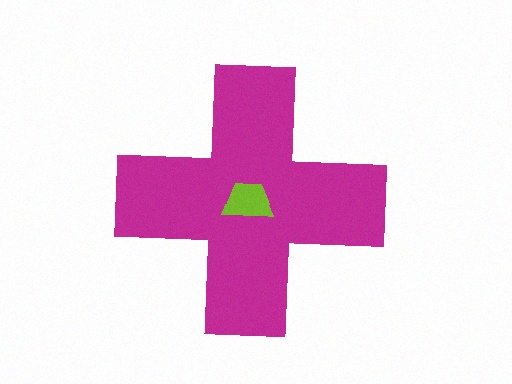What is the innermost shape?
The lime trapezoid.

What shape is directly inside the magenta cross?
The lime trapezoid.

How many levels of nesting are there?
2.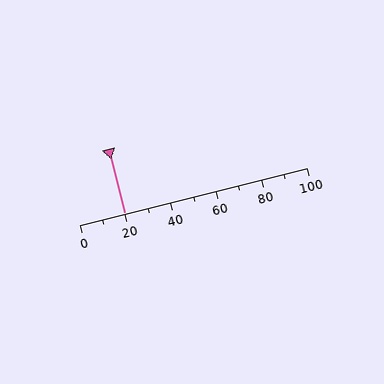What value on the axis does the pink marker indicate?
The marker indicates approximately 20.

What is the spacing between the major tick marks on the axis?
The major ticks are spaced 20 apart.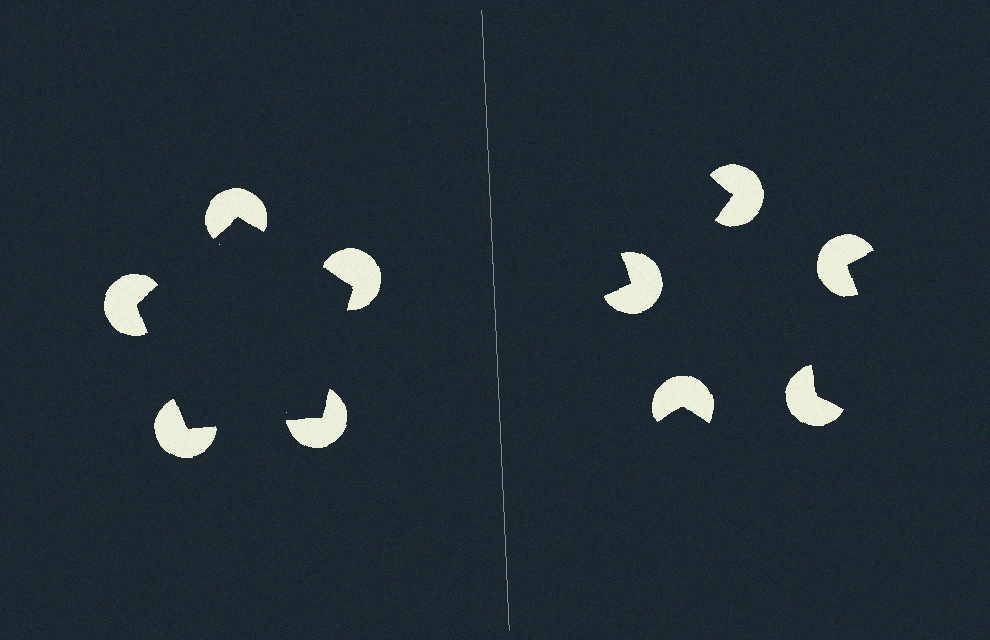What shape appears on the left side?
An illusory pentagon.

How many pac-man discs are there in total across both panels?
10 — 5 on each side.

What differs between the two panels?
The pac-man discs are positioned identically on both sides; only the wedge orientations differ. On the left they align to a pentagon; on the right they are misaligned.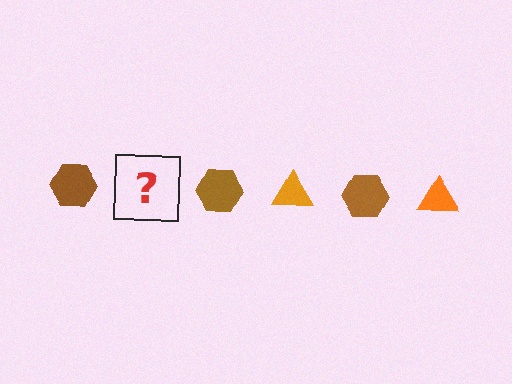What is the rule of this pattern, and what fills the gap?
The rule is that the pattern alternates between brown hexagon and orange triangle. The gap should be filled with an orange triangle.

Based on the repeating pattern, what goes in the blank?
The blank should be an orange triangle.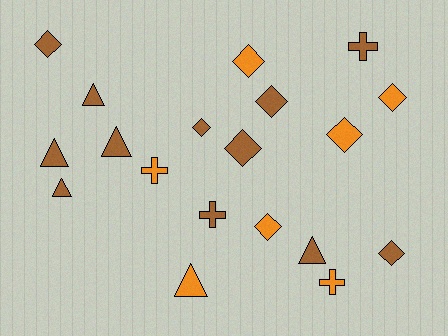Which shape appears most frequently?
Diamond, with 9 objects.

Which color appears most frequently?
Brown, with 12 objects.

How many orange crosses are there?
There are 2 orange crosses.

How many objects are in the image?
There are 19 objects.